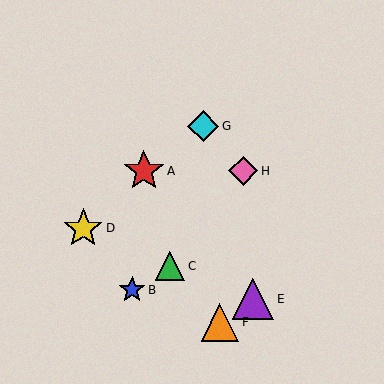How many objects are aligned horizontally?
2 objects (A, H) are aligned horizontally.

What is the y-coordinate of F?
Object F is at y≈322.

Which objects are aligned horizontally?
Objects A, H are aligned horizontally.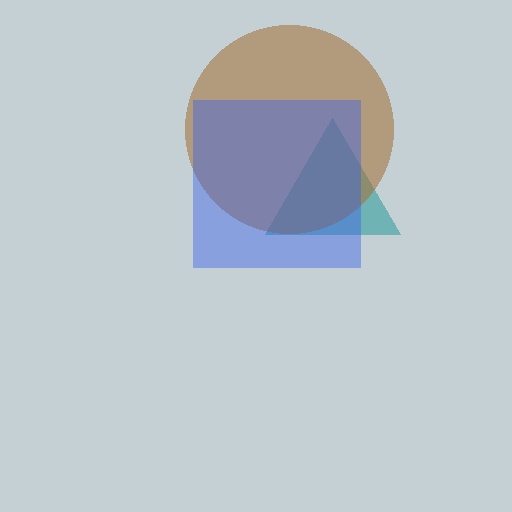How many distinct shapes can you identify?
There are 3 distinct shapes: a teal triangle, a brown circle, a blue square.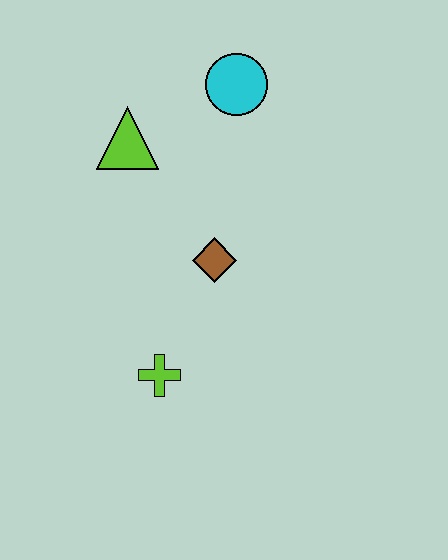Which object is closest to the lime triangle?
The cyan circle is closest to the lime triangle.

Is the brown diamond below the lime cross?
No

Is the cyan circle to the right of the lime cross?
Yes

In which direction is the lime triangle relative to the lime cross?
The lime triangle is above the lime cross.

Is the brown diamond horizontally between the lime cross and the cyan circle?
Yes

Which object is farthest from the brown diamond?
The cyan circle is farthest from the brown diamond.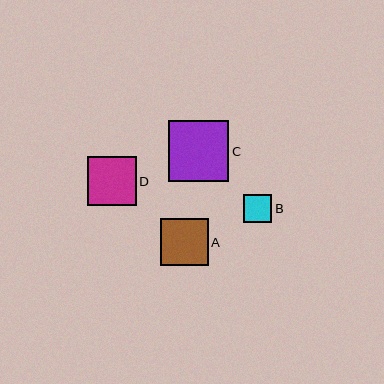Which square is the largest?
Square C is the largest with a size of approximately 61 pixels.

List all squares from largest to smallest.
From largest to smallest: C, D, A, B.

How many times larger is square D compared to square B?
Square D is approximately 1.7 times the size of square B.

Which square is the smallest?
Square B is the smallest with a size of approximately 28 pixels.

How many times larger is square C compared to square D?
Square C is approximately 1.2 times the size of square D.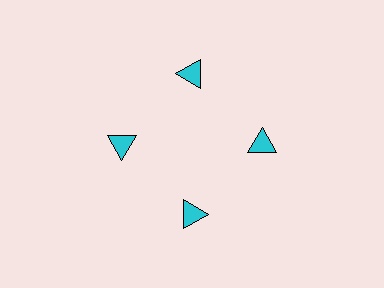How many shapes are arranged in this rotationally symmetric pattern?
There are 4 shapes, arranged in 4 groups of 1.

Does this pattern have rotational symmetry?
Yes, this pattern has 4-fold rotational symmetry. It looks the same after rotating 90 degrees around the center.